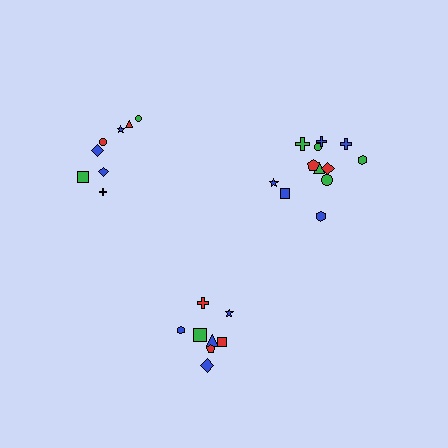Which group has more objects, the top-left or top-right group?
The top-right group.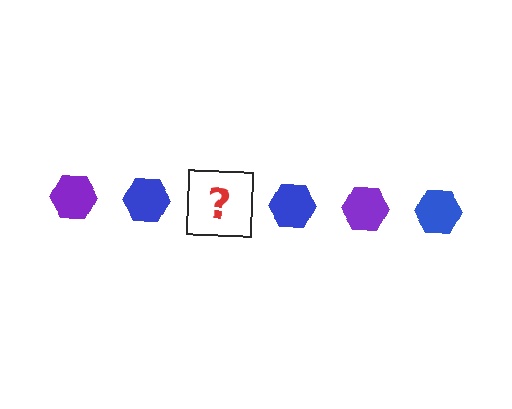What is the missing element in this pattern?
The missing element is a purple hexagon.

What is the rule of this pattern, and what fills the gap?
The rule is that the pattern cycles through purple, blue hexagons. The gap should be filled with a purple hexagon.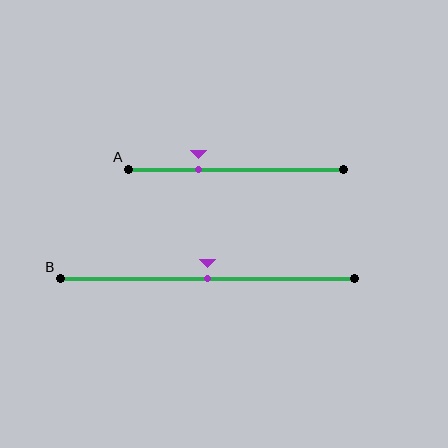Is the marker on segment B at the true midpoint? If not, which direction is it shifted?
Yes, the marker on segment B is at the true midpoint.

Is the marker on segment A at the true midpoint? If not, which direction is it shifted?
No, the marker on segment A is shifted to the left by about 17% of the segment length.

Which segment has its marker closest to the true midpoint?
Segment B has its marker closest to the true midpoint.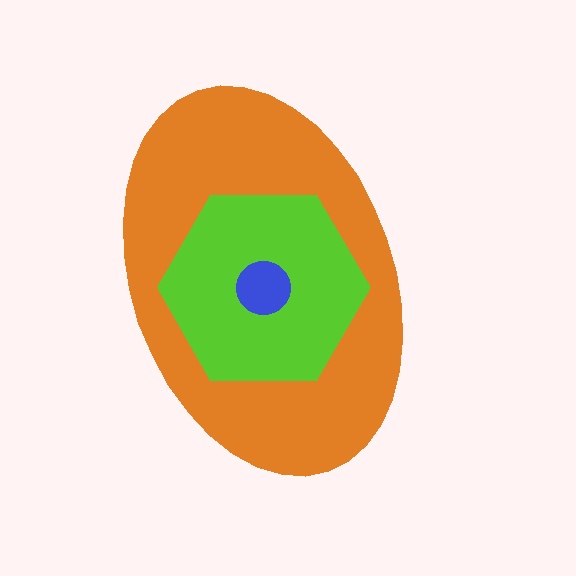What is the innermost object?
The blue circle.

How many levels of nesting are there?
3.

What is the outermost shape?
The orange ellipse.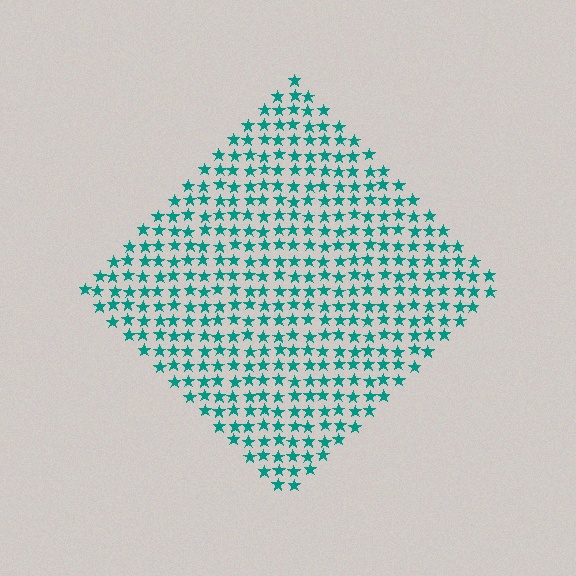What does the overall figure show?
The overall figure shows a diamond.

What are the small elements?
The small elements are stars.